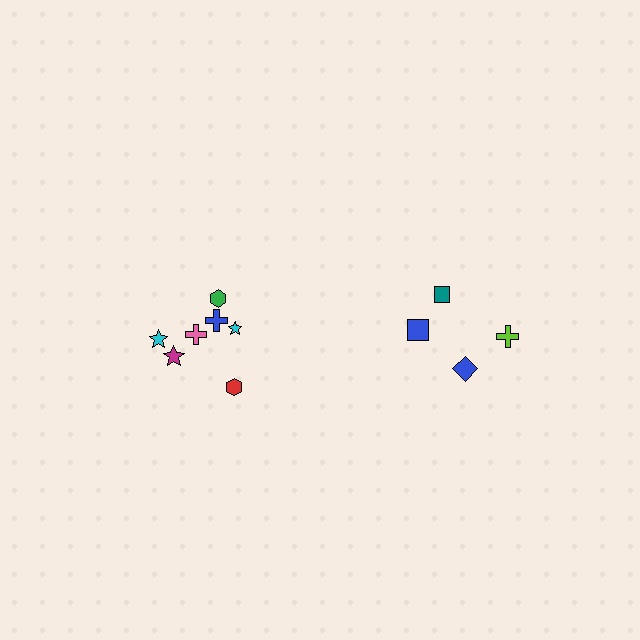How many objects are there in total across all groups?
There are 11 objects.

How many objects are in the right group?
There are 4 objects.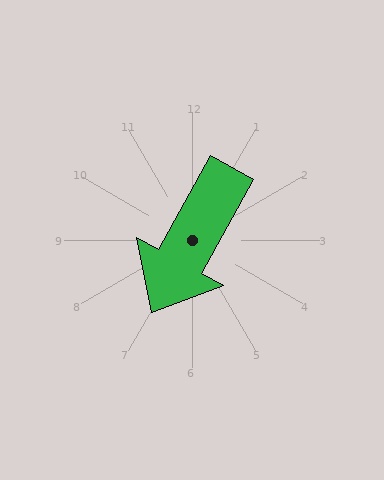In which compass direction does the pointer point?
Southwest.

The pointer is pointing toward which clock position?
Roughly 7 o'clock.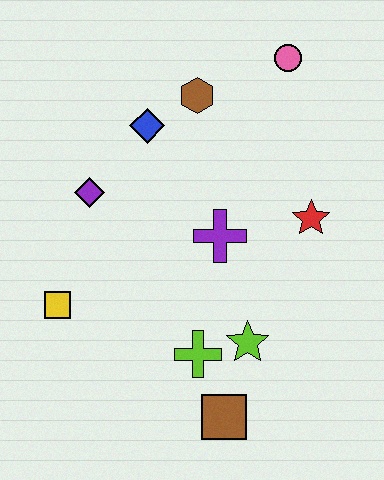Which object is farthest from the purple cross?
The pink circle is farthest from the purple cross.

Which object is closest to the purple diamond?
The blue diamond is closest to the purple diamond.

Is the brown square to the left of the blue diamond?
No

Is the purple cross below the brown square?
No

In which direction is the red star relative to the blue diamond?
The red star is to the right of the blue diamond.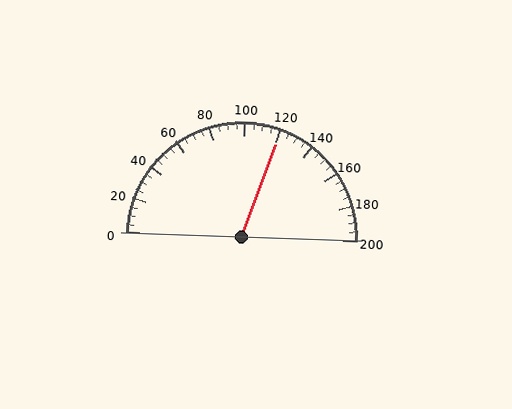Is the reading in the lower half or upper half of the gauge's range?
The reading is in the upper half of the range (0 to 200).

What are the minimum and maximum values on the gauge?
The gauge ranges from 0 to 200.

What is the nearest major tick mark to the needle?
The nearest major tick mark is 120.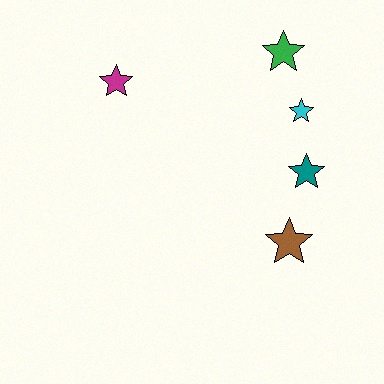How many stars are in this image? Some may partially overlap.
There are 5 stars.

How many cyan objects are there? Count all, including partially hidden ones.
There is 1 cyan object.